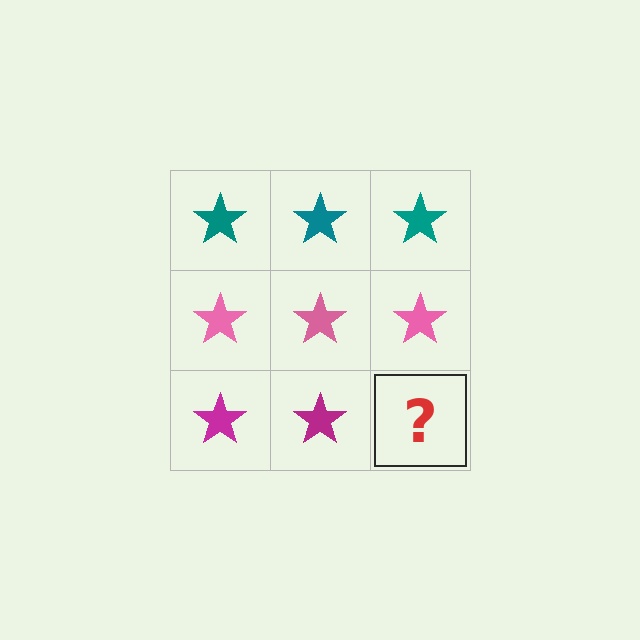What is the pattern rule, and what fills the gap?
The rule is that each row has a consistent color. The gap should be filled with a magenta star.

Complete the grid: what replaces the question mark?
The question mark should be replaced with a magenta star.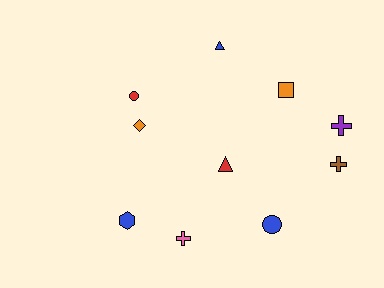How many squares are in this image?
There is 1 square.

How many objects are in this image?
There are 10 objects.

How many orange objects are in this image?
There are 2 orange objects.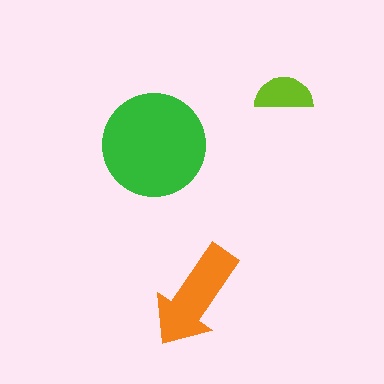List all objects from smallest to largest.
The lime semicircle, the orange arrow, the green circle.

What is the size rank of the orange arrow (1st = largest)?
2nd.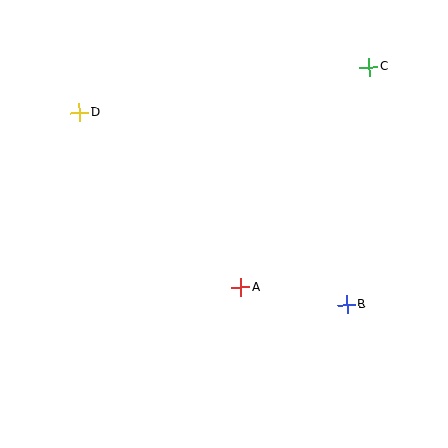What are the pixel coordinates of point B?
Point B is at (347, 304).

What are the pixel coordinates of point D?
Point D is at (79, 113).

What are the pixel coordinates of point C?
Point C is at (369, 67).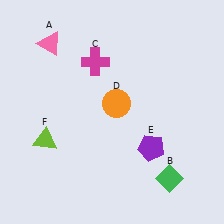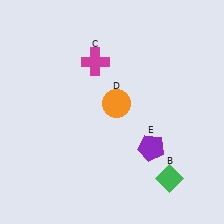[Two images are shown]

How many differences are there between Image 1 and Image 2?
There are 2 differences between the two images.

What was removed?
The pink triangle (A), the lime triangle (F) were removed in Image 2.